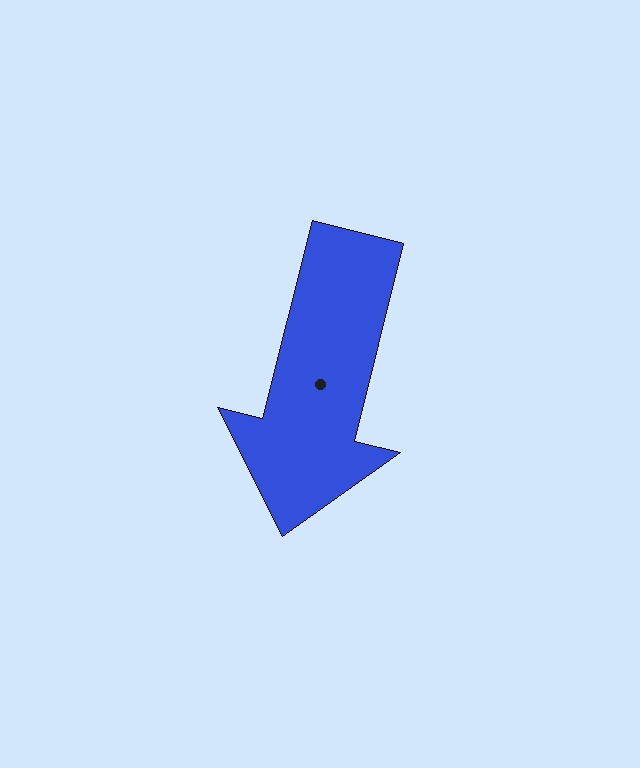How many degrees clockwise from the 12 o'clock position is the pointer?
Approximately 194 degrees.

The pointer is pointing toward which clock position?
Roughly 6 o'clock.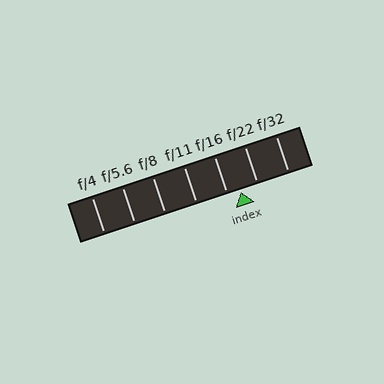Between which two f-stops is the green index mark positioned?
The index mark is between f/16 and f/22.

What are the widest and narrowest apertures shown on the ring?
The widest aperture shown is f/4 and the narrowest is f/32.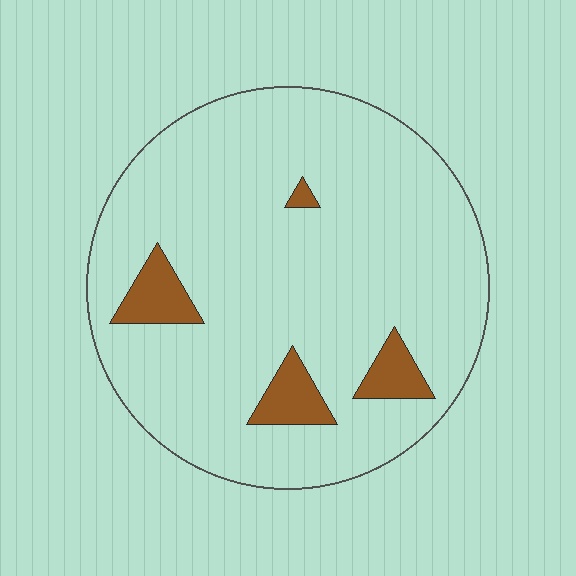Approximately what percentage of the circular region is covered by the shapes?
Approximately 10%.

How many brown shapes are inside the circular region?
4.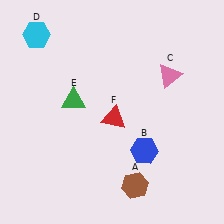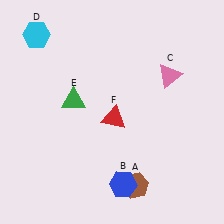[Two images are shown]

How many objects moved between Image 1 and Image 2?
1 object moved between the two images.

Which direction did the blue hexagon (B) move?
The blue hexagon (B) moved down.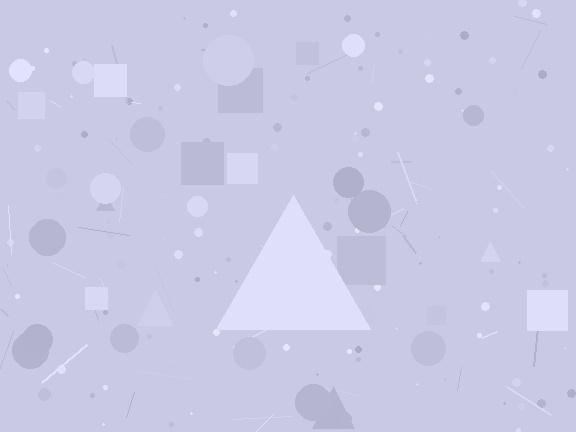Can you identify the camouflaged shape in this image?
The camouflaged shape is a triangle.